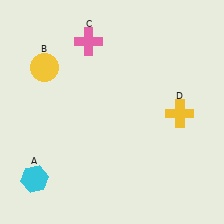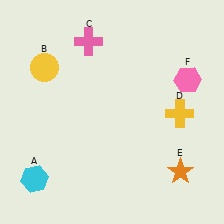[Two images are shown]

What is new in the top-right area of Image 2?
A pink hexagon (F) was added in the top-right area of Image 2.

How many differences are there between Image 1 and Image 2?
There are 2 differences between the two images.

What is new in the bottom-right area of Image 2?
An orange star (E) was added in the bottom-right area of Image 2.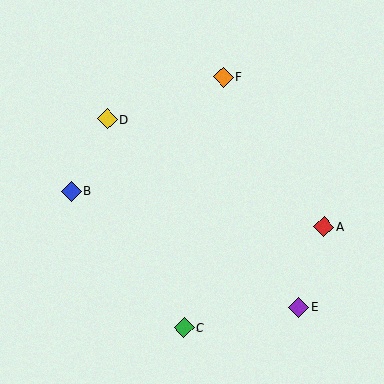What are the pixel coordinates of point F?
Point F is at (223, 77).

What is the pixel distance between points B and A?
The distance between B and A is 255 pixels.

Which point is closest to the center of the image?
Point D at (108, 119) is closest to the center.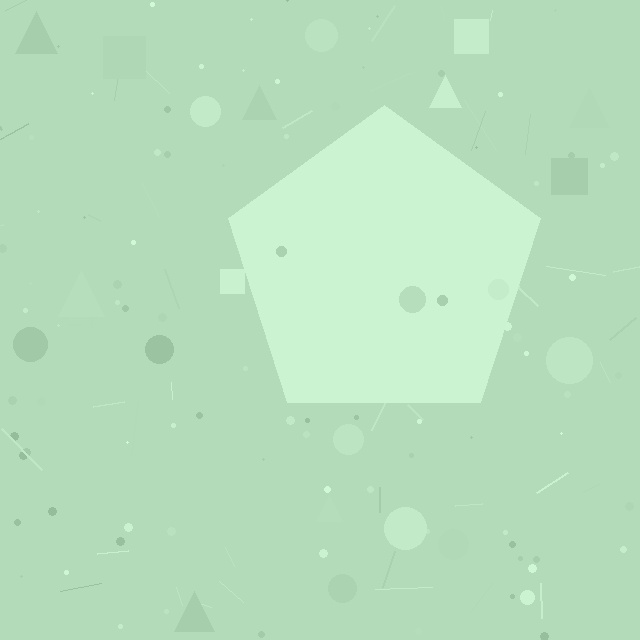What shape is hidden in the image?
A pentagon is hidden in the image.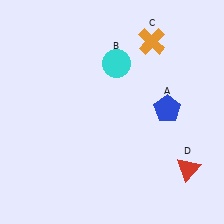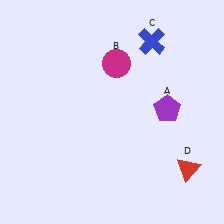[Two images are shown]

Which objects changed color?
A changed from blue to purple. B changed from cyan to magenta. C changed from orange to blue.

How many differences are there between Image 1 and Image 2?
There are 3 differences between the two images.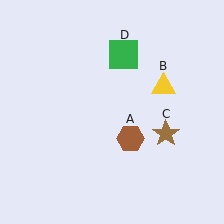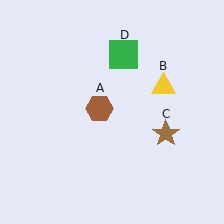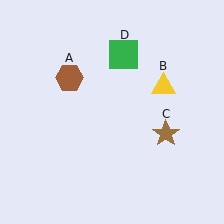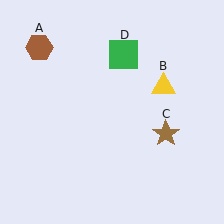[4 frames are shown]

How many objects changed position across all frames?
1 object changed position: brown hexagon (object A).